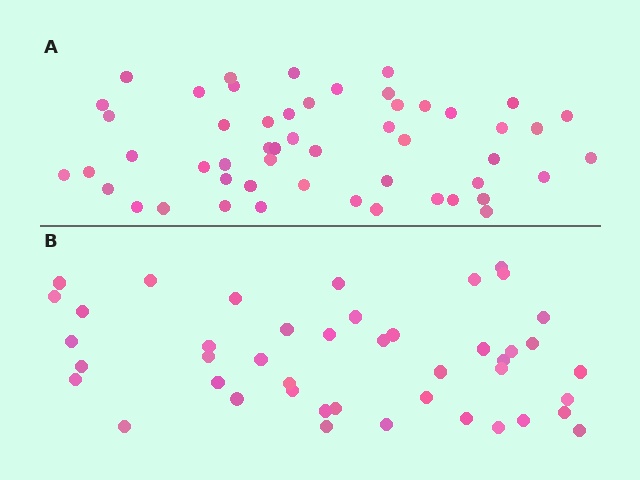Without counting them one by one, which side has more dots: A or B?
Region A (the top region) has more dots.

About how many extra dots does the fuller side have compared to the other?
Region A has roughly 8 or so more dots than region B.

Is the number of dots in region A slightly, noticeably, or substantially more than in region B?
Region A has only slightly more — the two regions are fairly close. The ratio is roughly 1.2 to 1.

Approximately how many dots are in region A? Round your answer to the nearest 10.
About 50 dots. (The exact count is 52, which rounds to 50.)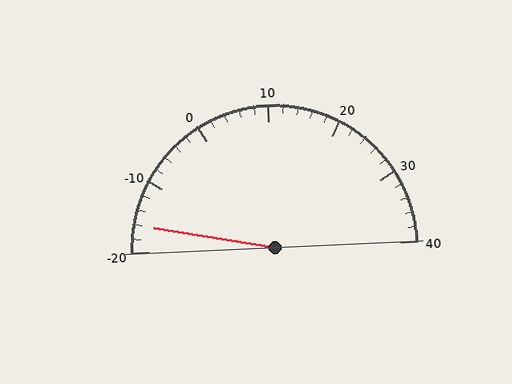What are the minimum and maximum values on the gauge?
The gauge ranges from -20 to 40.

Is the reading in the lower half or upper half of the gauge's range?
The reading is in the lower half of the range (-20 to 40).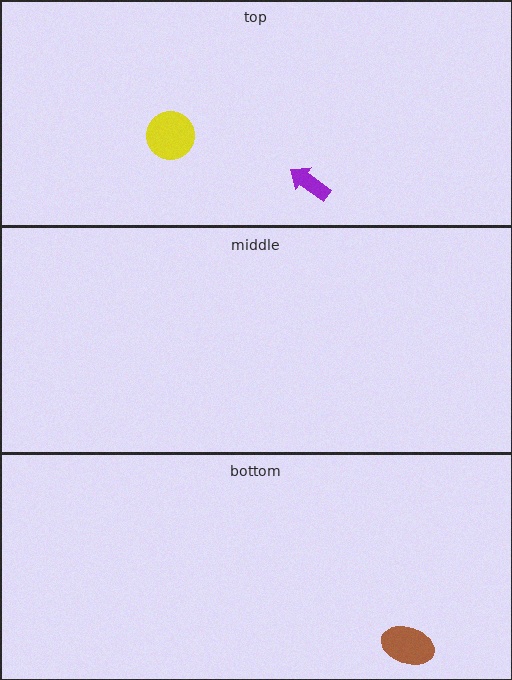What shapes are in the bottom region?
The brown ellipse.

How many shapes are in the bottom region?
1.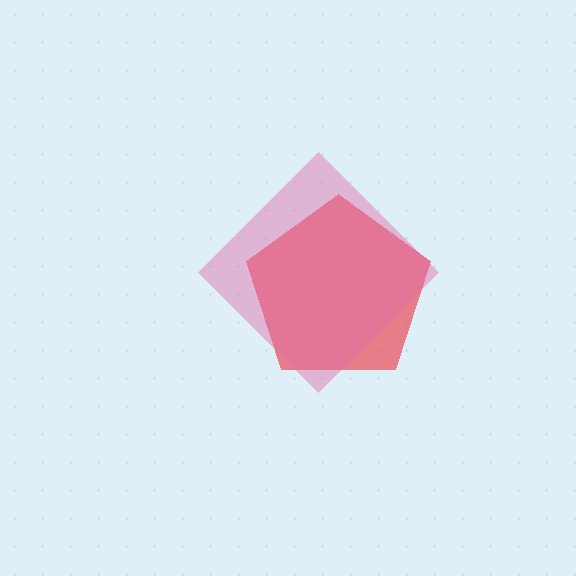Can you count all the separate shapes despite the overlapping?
Yes, there are 2 separate shapes.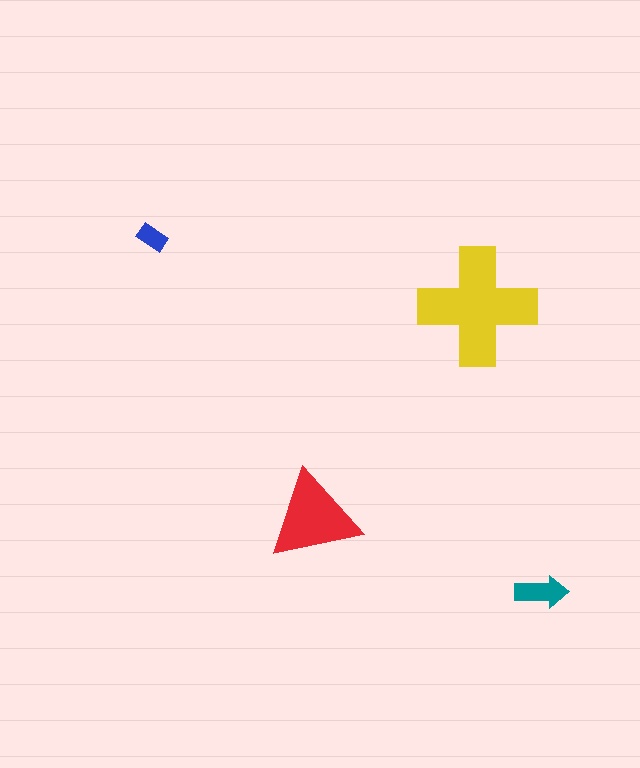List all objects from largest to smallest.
The yellow cross, the red triangle, the teal arrow, the blue rectangle.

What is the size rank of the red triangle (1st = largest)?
2nd.